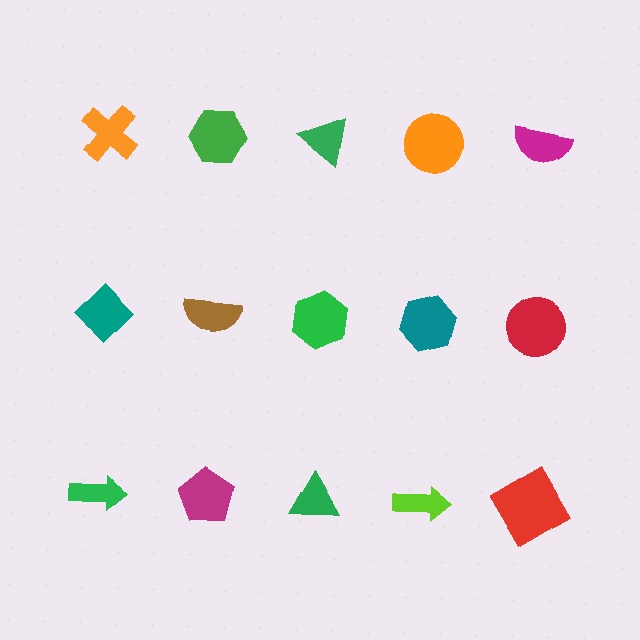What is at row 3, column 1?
A green arrow.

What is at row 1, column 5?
A magenta semicircle.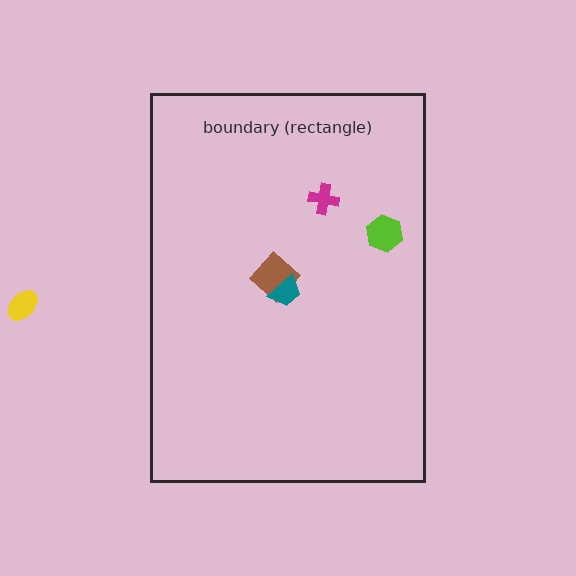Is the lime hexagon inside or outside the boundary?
Inside.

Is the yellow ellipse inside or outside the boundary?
Outside.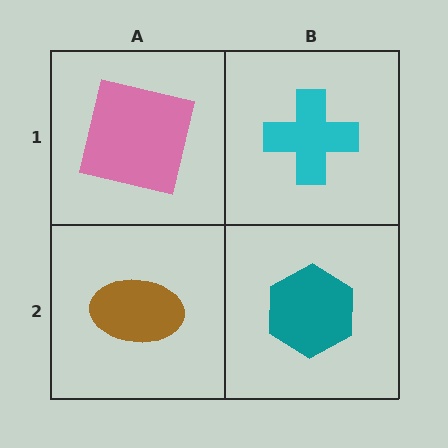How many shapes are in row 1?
2 shapes.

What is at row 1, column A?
A pink square.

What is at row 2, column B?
A teal hexagon.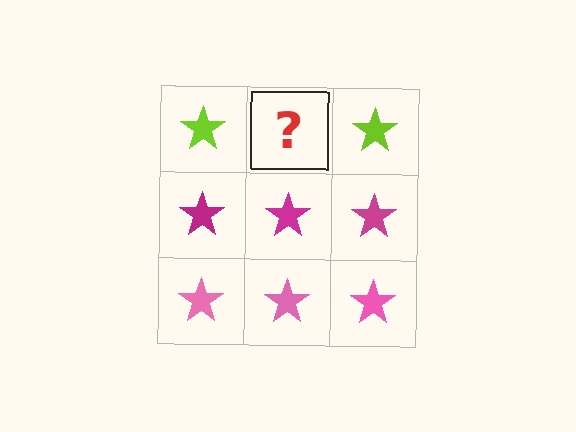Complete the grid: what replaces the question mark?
The question mark should be replaced with a lime star.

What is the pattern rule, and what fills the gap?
The rule is that each row has a consistent color. The gap should be filled with a lime star.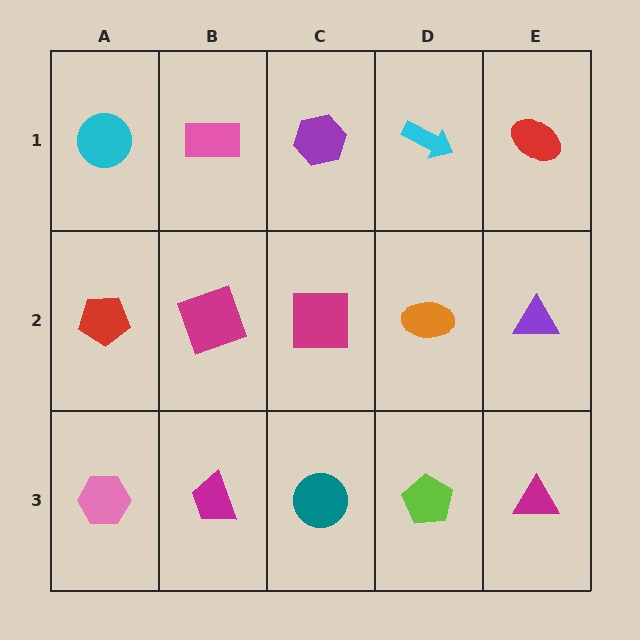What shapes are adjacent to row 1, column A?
A red pentagon (row 2, column A), a pink rectangle (row 1, column B).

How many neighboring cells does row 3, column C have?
3.